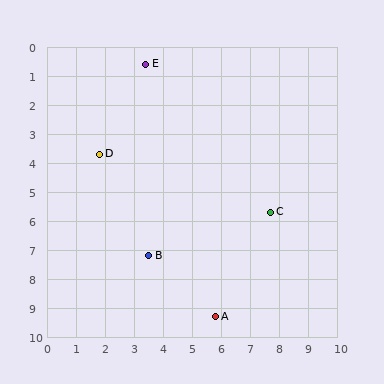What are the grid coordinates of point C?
Point C is at approximately (7.7, 5.7).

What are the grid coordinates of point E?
Point E is at approximately (3.4, 0.6).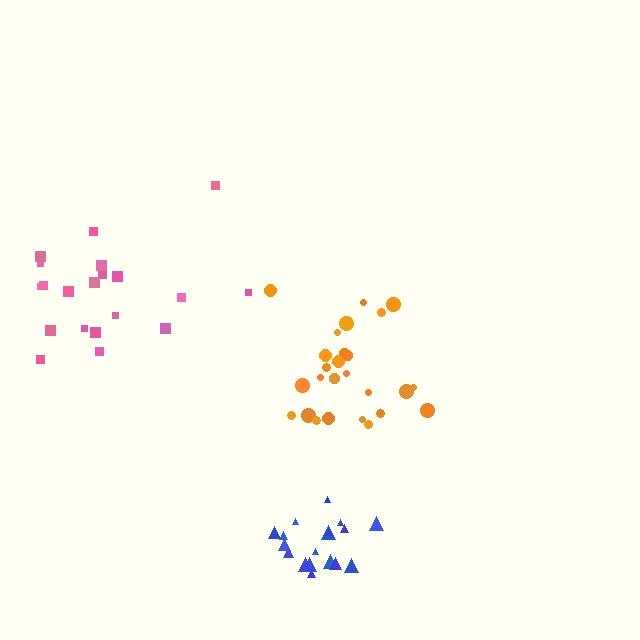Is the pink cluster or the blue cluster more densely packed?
Blue.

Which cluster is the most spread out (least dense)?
Pink.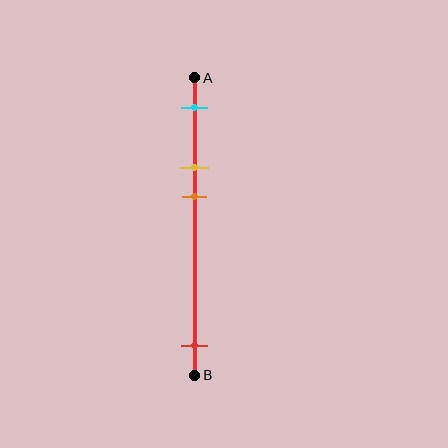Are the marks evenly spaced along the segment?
No, the marks are not evenly spaced.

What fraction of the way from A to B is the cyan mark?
The cyan mark is approximately 10% (0.1) of the way from A to B.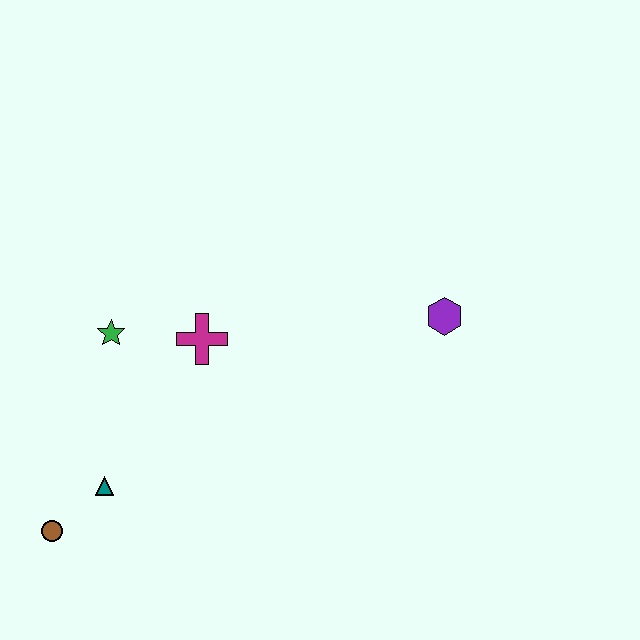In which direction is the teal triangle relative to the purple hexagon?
The teal triangle is to the left of the purple hexagon.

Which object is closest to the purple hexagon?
The magenta cross is closest to the purple hexagon.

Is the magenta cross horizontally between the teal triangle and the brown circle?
No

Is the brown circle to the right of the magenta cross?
No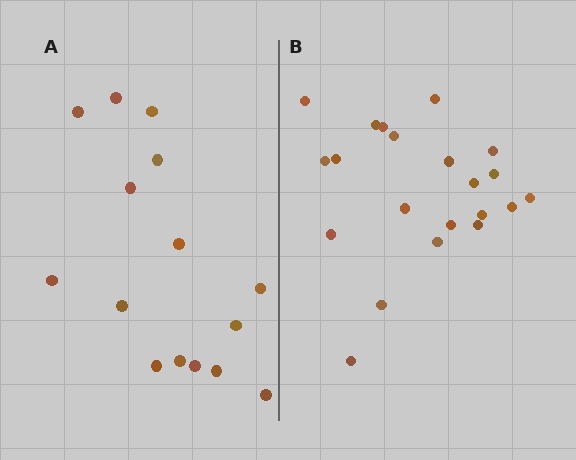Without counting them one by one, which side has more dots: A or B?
Region B (the right region) has more dots.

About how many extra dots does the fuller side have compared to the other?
Region B has about 6 more dots than region A.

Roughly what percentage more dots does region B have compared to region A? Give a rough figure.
About 40% more.